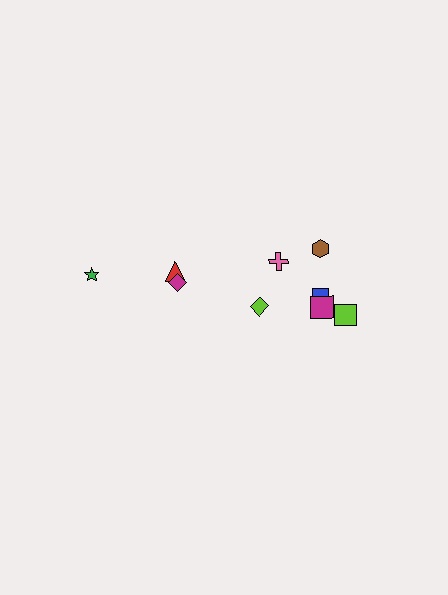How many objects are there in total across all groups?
There are 9 objects.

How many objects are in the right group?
There are 6 objects.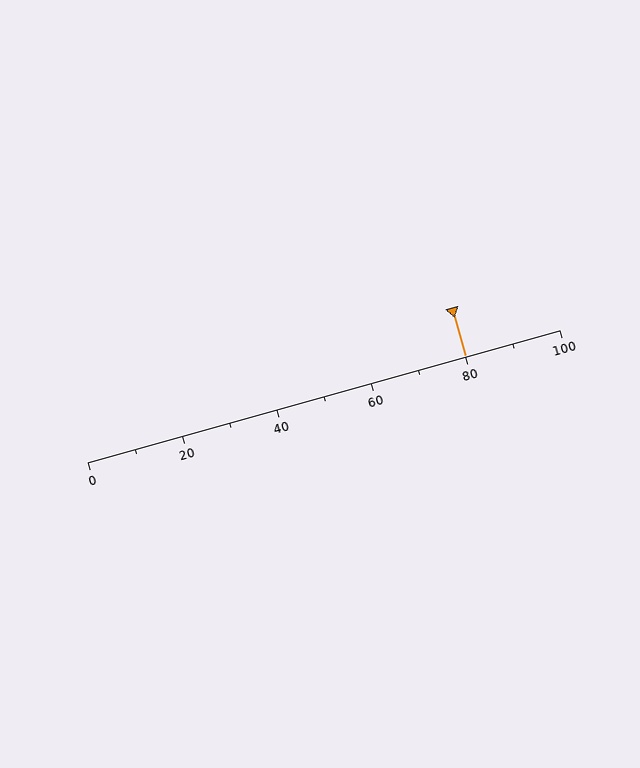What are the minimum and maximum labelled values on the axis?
The axis runs from 0 to 100.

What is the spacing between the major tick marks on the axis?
The major ticks are spaced 20 apart.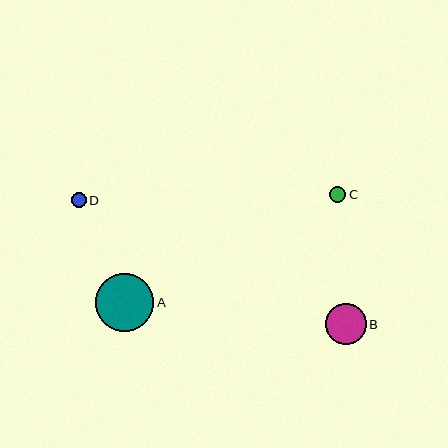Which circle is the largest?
Circle A is the largest with a size of approximately 59 pixels.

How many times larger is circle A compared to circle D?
Circle A is approximately 3.9 times the size of circle D.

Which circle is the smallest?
Circle D is the smallest with a size of approximately 15 pixels.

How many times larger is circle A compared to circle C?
Circle A is approximately 3.5 times the size of circle C.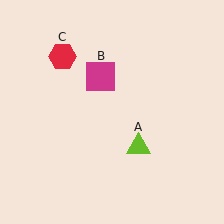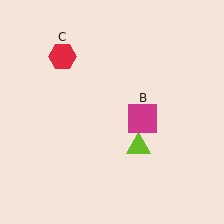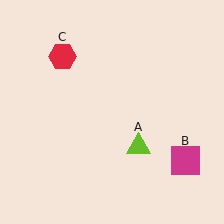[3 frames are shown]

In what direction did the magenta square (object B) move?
The magenta square (object B) moved down and to the right.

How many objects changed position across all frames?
1 object changed position: magenta square (object B).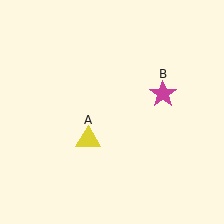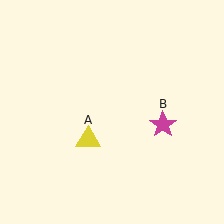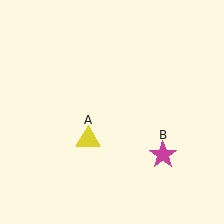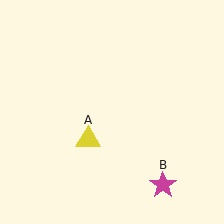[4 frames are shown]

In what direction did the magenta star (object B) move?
The magenta star (object B) moved down.